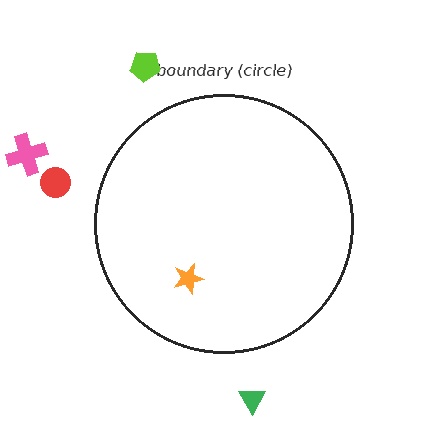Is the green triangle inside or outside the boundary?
Outside.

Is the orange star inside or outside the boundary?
Inside.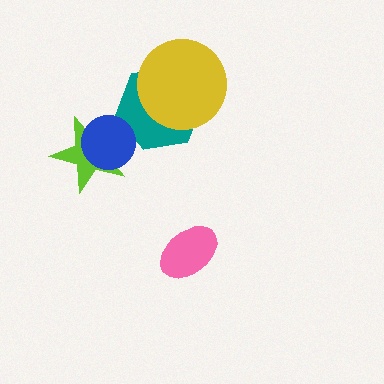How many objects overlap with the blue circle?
2 objects overlap with the blue circle.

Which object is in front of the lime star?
The blue circle is in front of the lime star.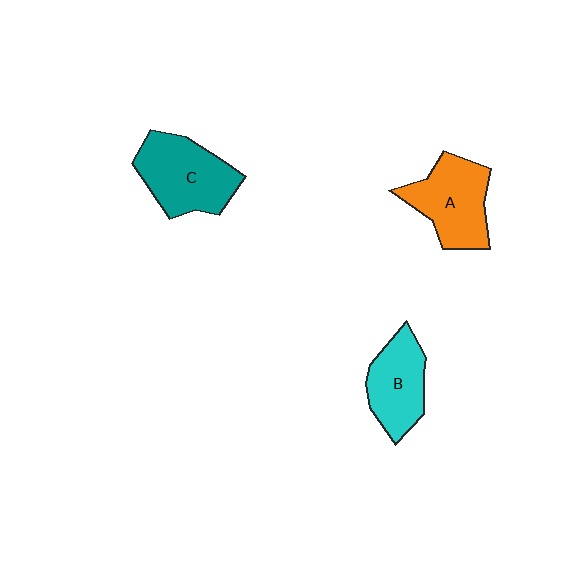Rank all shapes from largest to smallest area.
From largest to smallest: C (teal), A (orange), B (cyan).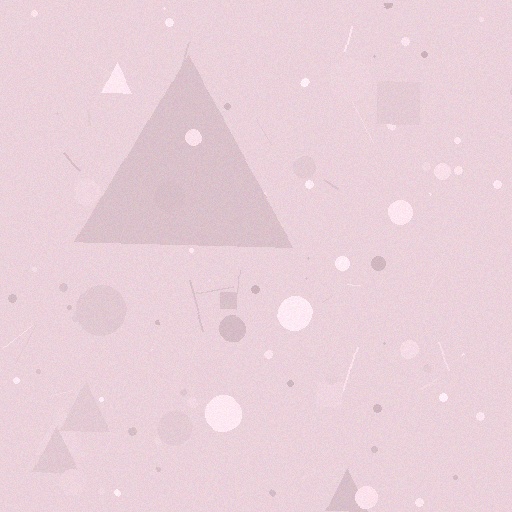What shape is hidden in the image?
A triangle is hidden in the image.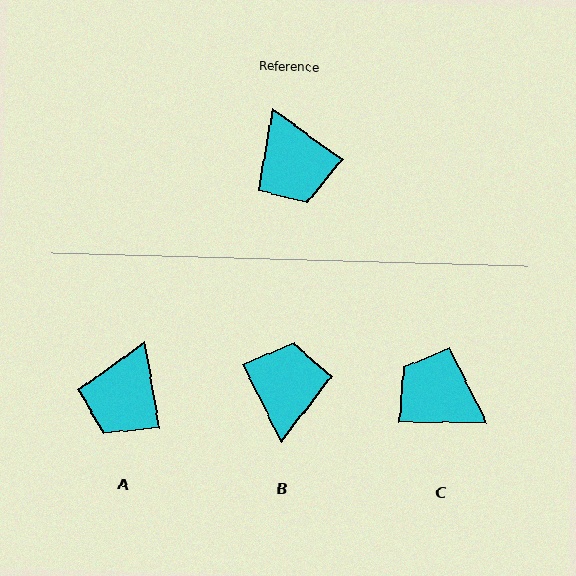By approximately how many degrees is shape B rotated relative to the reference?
Approximately 152 degrees counter-clockwise.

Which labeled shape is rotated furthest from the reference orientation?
B, about 152 degrees away.